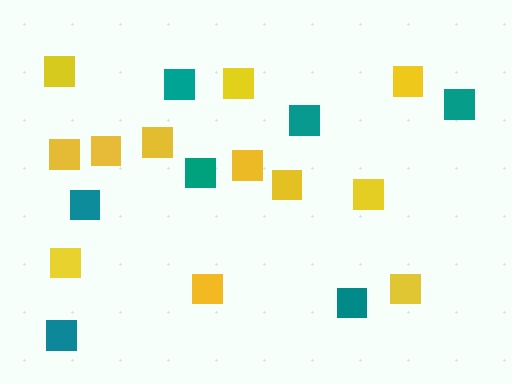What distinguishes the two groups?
There are 2 groups: one group of teal squares (7) and one group of yellow squares (12).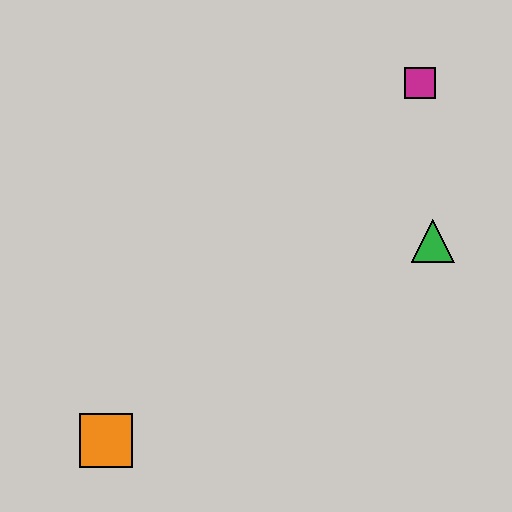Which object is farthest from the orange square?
The magenta square is farthest from the orange square.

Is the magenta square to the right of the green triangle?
No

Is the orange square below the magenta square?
Yes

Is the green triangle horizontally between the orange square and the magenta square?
No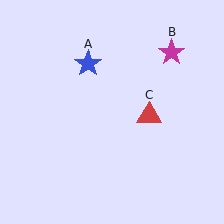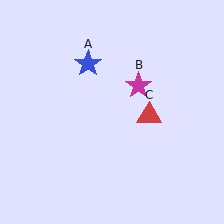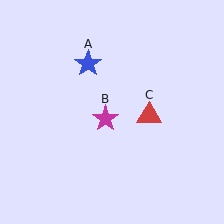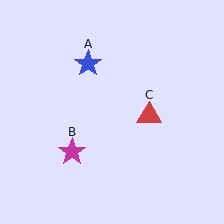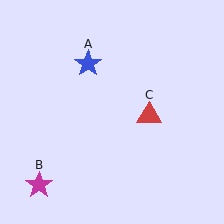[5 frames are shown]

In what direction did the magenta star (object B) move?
The magenta star (object B) moved down and to the left.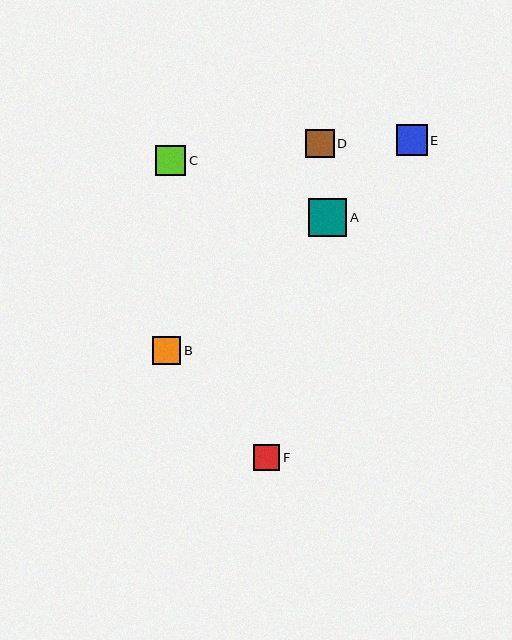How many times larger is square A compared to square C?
Square A is approximately 1.3 times the size of square C.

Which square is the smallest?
Square F is the smallest with a size of approximately 26 pixels.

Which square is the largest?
Square A is the largest with a size of approximately 38 pixels.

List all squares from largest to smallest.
From largest to smallest: A, E, C, D, B, F.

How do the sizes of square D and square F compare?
Square D and square F are approximately the same size.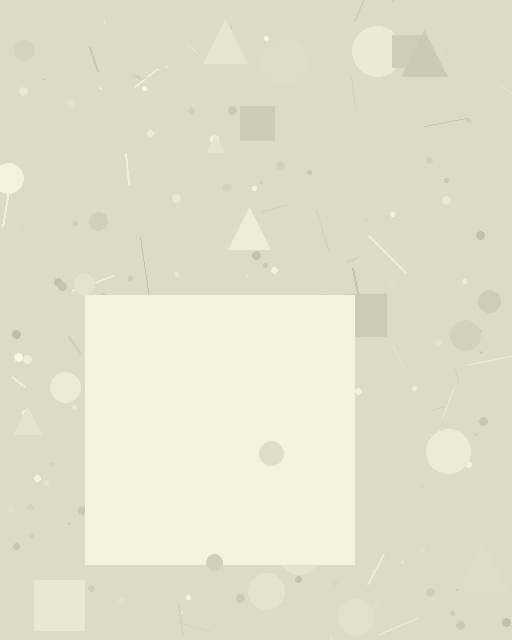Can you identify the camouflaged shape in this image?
The camouflaged shape is a square.